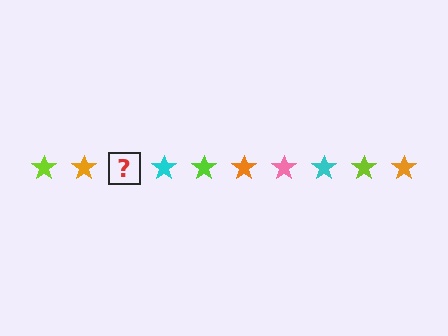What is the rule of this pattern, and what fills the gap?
The rule is that the pattern cycles through lime, orange, pink, cyan stars. The gap should be filled with a pink star.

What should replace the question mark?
The question mark should be replaced with a pink star.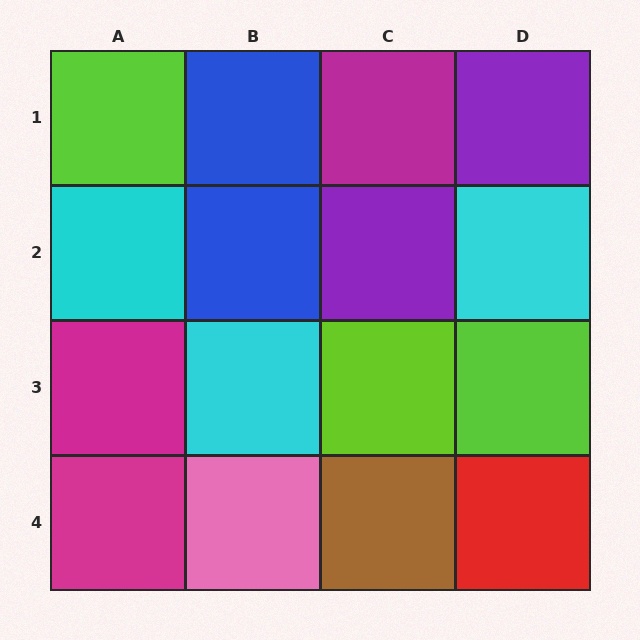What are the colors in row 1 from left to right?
Lime, blue, magenta, purple.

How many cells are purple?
2 cells are purple.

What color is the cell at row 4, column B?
Pink.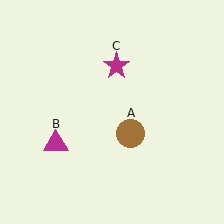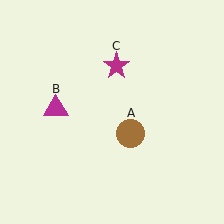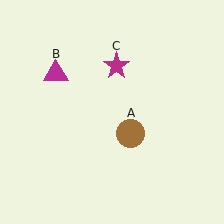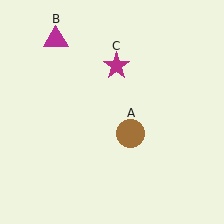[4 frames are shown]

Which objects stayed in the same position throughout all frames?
Brown circle (object A) and magenta star (object C) remained stationary.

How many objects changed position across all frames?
1 object changed position: magenta triangle (object B).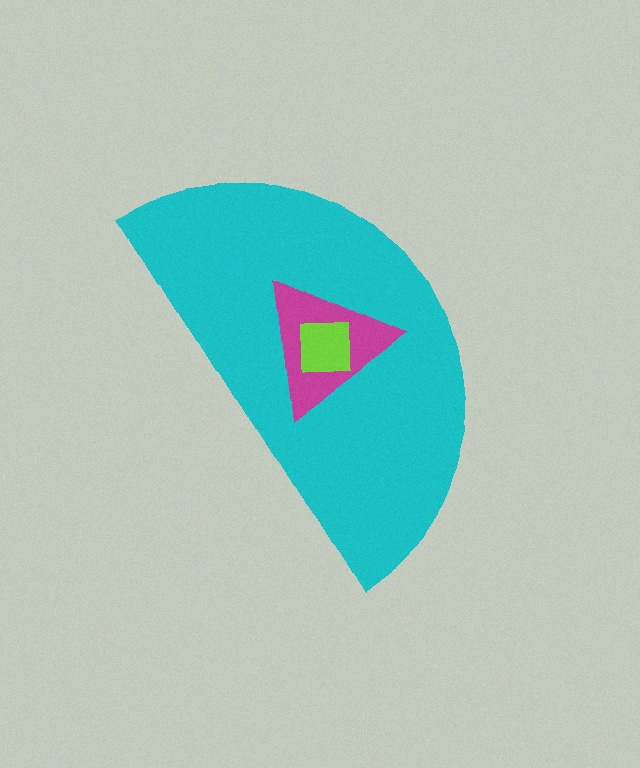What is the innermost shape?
The lime square.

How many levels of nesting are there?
3.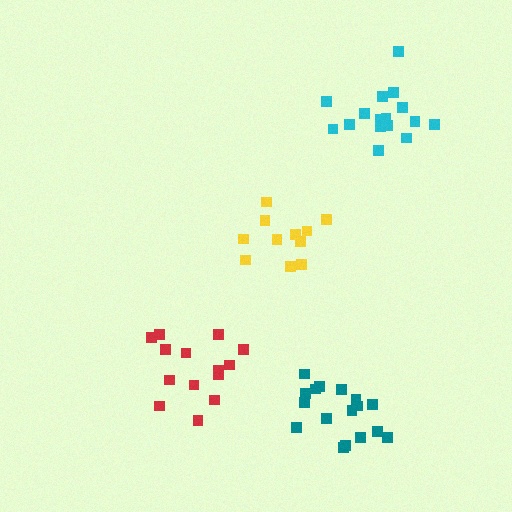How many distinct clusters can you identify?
There are 4 distinct clusters.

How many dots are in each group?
Group 1: 11 dots, Group 2: 14 dots, Group 3: 17 dots, Group 4: 16 dots (58 total).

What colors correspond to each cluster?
The clusters are colored: yellow, red, teal, cyan.